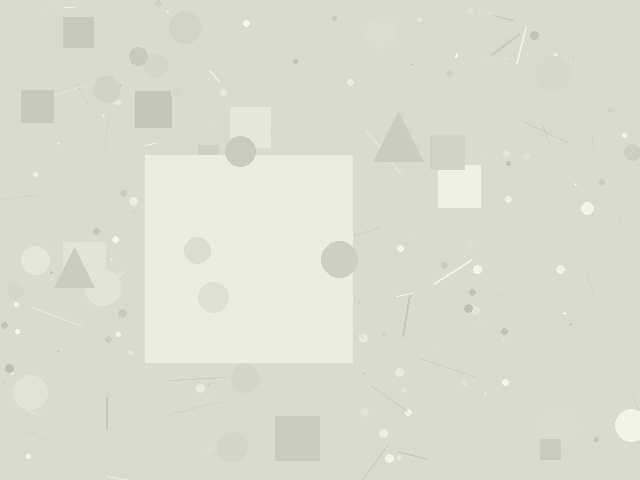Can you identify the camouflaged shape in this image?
The camouflaged shape is a square.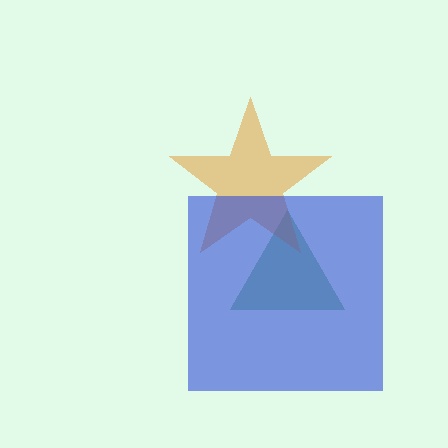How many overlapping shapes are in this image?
There are 3 overlapping shapes in the image.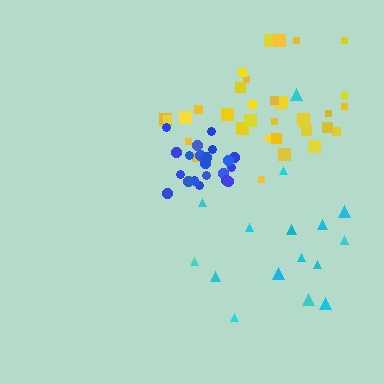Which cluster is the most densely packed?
Blue.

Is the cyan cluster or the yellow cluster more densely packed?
Yellow.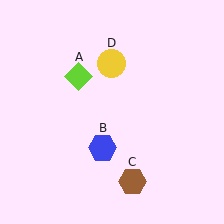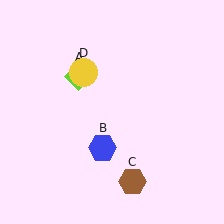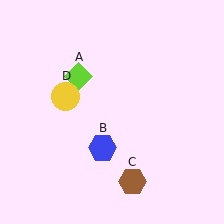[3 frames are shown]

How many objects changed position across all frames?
1 object changed position: yellow circle (object D).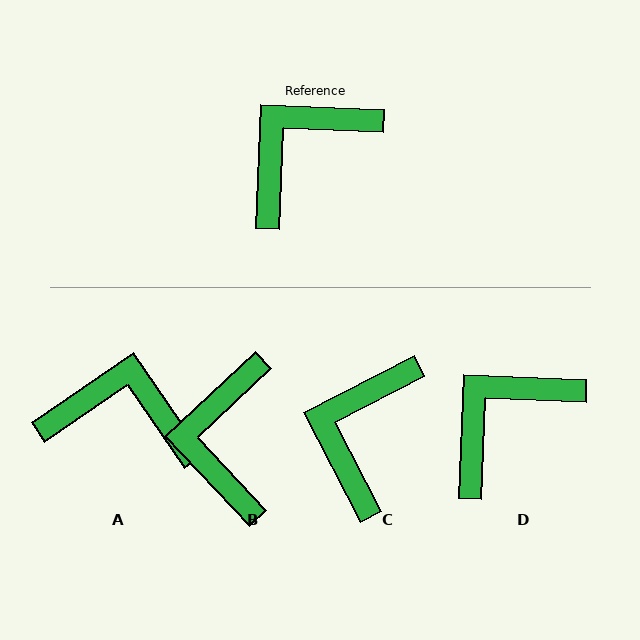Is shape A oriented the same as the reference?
No, it is off by about 53 degrees.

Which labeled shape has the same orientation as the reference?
D.